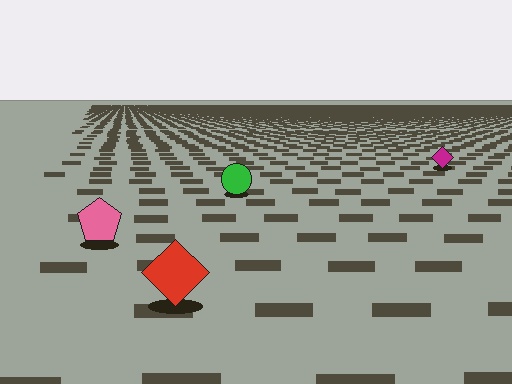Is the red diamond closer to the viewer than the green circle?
Yes. The red diamond is closer — you can tell from the texture gradient: the ground texture is coarser near it.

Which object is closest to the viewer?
The red diamond is closest. The texture marks near it are larger and more spread out.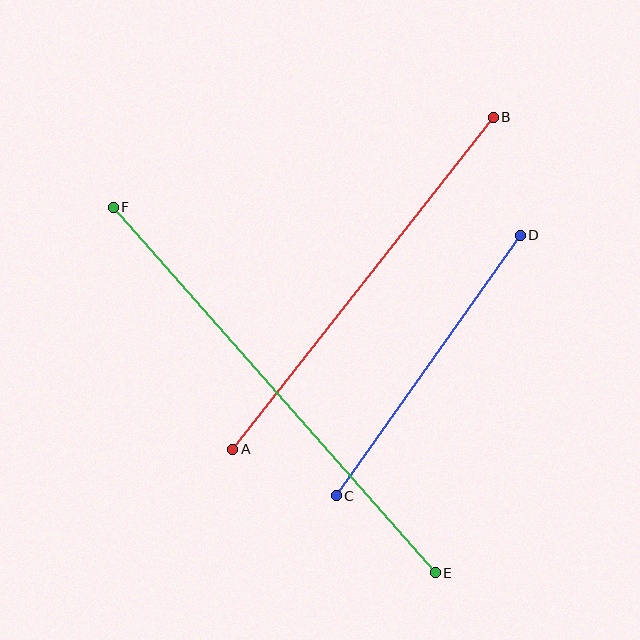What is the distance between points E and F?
The distance is approximately 487 pixels.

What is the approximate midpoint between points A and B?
The midpoint is at approximately (363, 283) pixels.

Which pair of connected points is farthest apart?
Points E and F are farthest apart.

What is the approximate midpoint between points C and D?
The midpoint is at approximately (428, 366) pixels.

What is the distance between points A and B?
The distance is approximately 422 pixels.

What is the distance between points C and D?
The distance is approximately 319 pixels.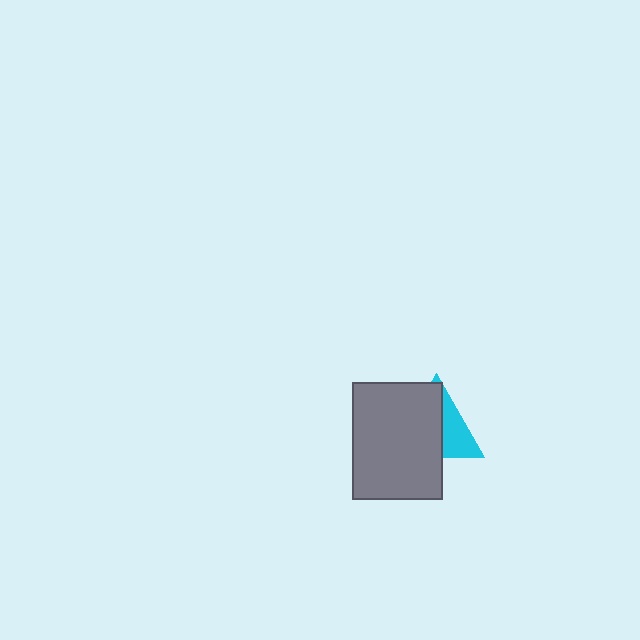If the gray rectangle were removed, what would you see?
You would see the complete cyan triangle.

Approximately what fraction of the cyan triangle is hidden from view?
Roughly 62% of the cyan triangle is hidden behind the gray rectangle.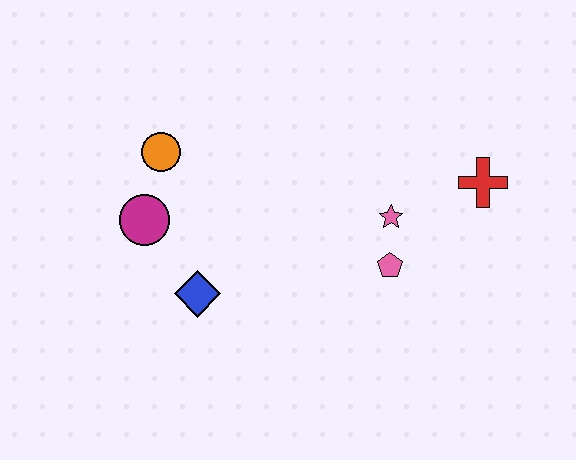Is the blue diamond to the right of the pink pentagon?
No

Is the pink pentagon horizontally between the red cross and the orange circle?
Yes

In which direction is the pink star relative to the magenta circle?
The pink star is to the right of the magenta circle.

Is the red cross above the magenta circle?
Yes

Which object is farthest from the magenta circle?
The red cross is farthest from the magenta circle.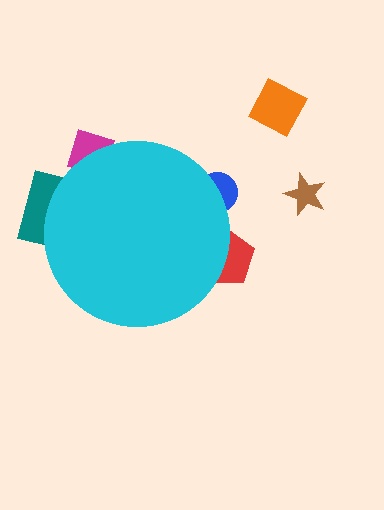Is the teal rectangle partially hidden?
Yes, the teal rectangle is partially hidden behind the cyan circle.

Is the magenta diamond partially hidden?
Yes, the magenta diamond is partially hidden behind the cyan circle.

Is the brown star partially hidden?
No, the brown star is fully visible.